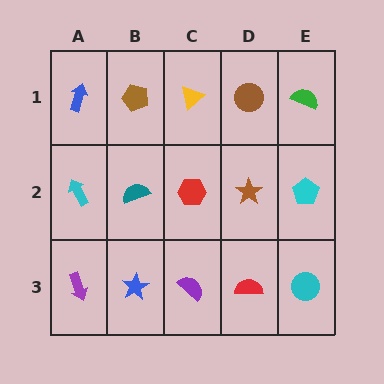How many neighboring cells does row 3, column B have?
3.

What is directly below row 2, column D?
A red semicircle.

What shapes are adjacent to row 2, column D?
A brown circle (row 1, column D), a red semicircle (row 3, column D), a red hexagon (row 2, column C), a cyan pentagon (row 2, column E).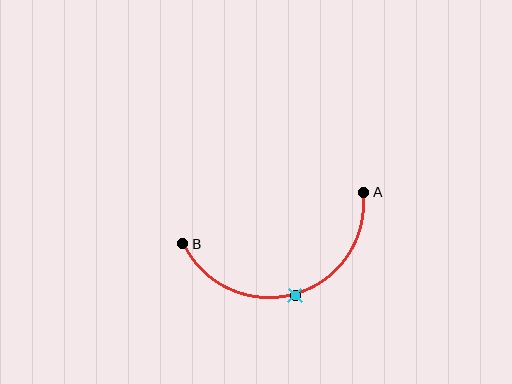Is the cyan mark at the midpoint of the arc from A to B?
Yes. The cyan mark lies on the arc at equal arc-length from both A and B — it is the arc midpoint.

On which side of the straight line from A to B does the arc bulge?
The arc bulges below the straight line connecting A and B.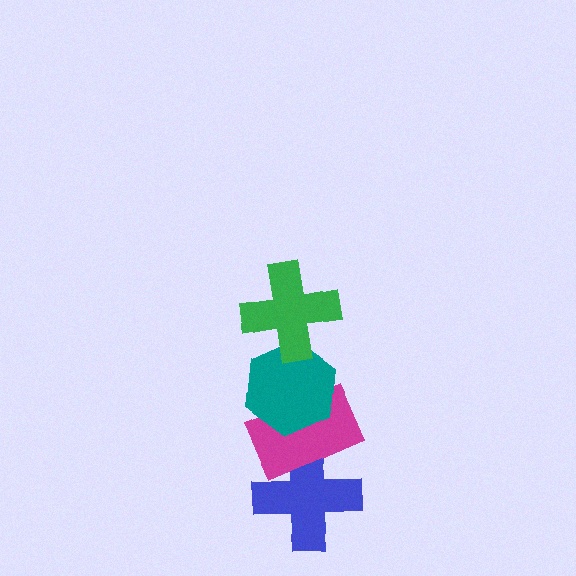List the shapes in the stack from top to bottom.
From top to bottom: the green cross, the teal hexagon, the magenta rectangle, the blue cross.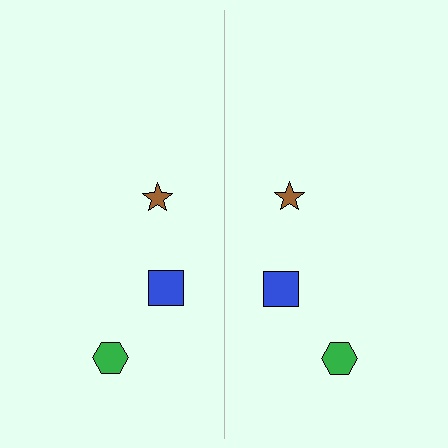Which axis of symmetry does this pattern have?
The pattern has a vertical axis of symmetry running through the center of the image.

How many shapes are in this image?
There are 6 shapes in this image.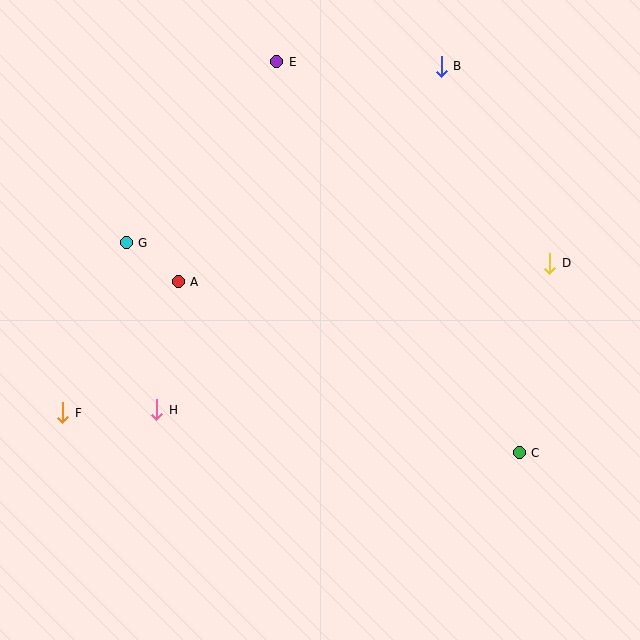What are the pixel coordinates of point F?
Point F is at (63, 413).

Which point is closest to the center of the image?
Point A at (178, 282) is closest to the center.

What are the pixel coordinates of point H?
Point H is at (157, 410).